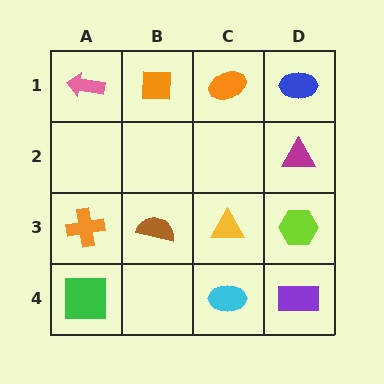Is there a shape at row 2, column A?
No, that cell is empty.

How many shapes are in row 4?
3 shapes.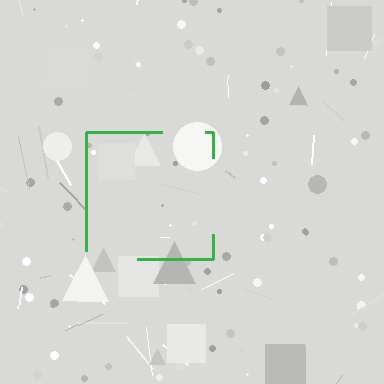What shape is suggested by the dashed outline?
The dashed outline suggests a square.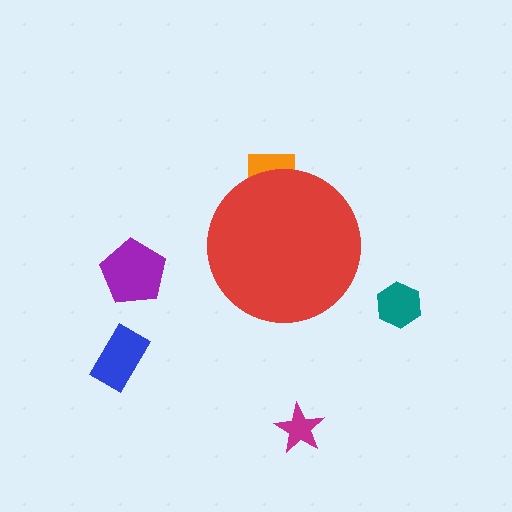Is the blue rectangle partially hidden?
No, the blue rectangle is fully visible.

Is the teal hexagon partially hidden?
No, the teal hexagon is fully visible.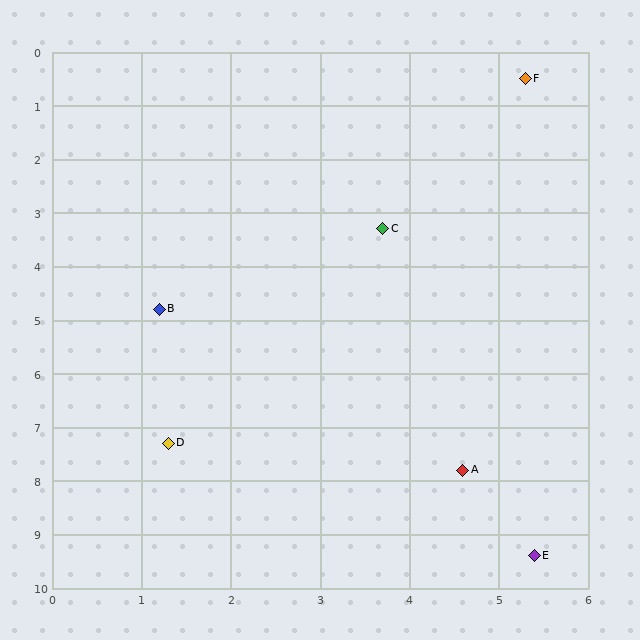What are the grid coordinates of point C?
Point C is at approximately (3.7, 3.3).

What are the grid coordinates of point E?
Point E is at approximately (5.4, 9.4).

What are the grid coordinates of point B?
Point B is at approximately (1.2, 4.8).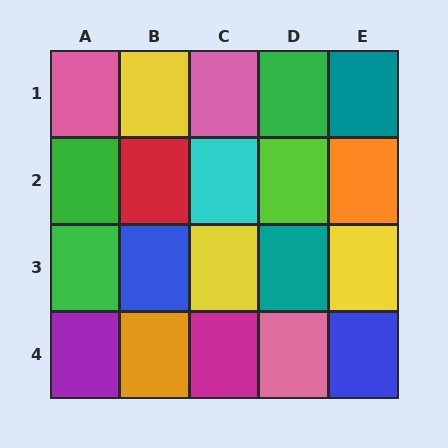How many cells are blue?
2 cells are blue.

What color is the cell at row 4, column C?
Magenta.